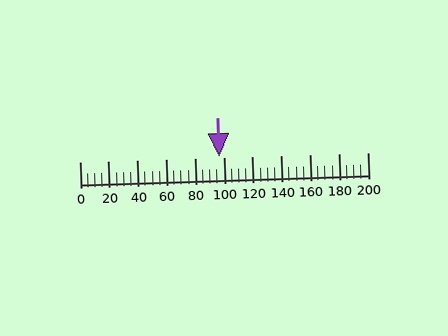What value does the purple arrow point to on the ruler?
The purple arrow points to approximately 97.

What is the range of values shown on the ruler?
The ruler shows values from 0 to 200.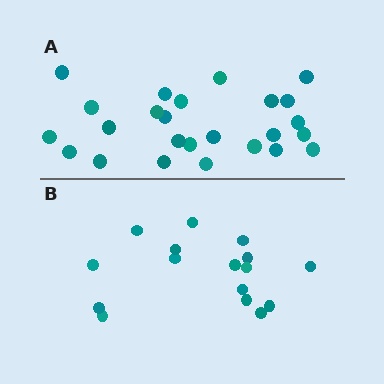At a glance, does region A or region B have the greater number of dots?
Region A (the top region) has more dots.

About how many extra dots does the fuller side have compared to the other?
Region A has roughly 8 or so more dots than region B.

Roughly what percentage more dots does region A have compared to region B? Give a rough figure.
About 55% more.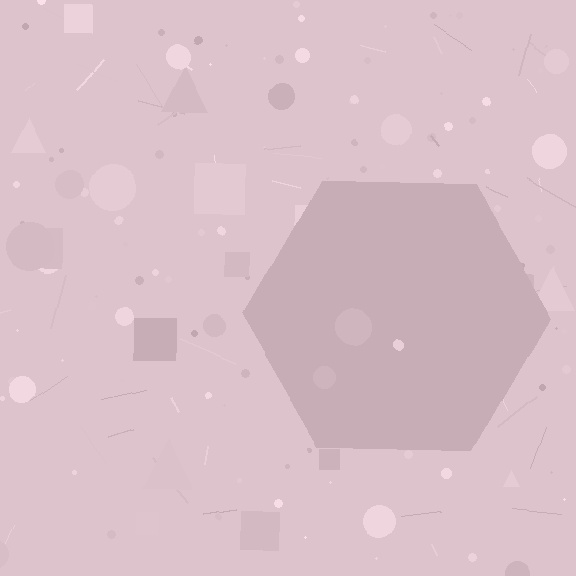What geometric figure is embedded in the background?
A hexagon is embedded in the background.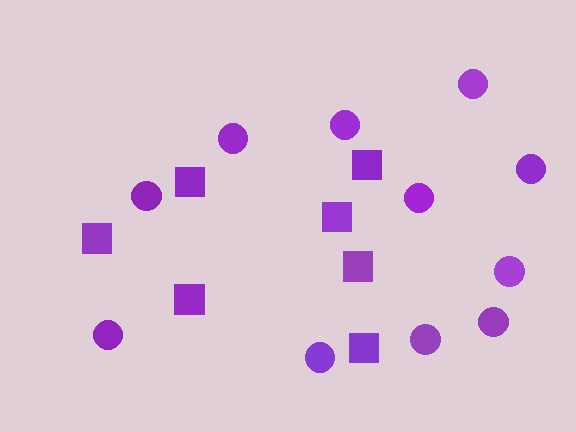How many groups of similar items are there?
There are 2 groups: one group of squares (7) and one group of circles (11).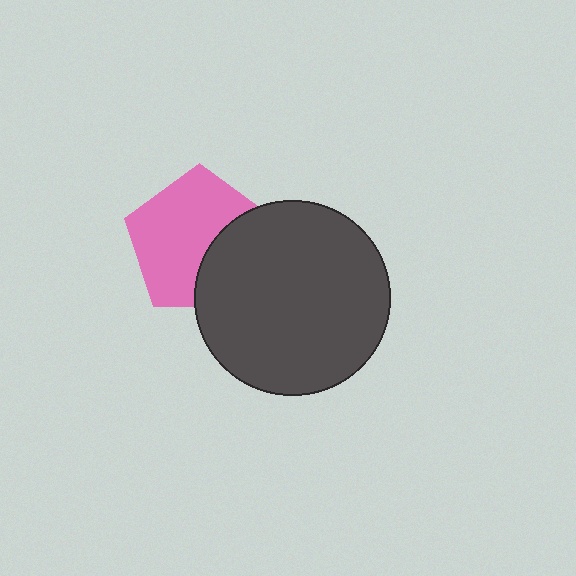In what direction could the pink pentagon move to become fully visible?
The pink pentagon could move left. That would shift it out from behind the dark gray circle entirely.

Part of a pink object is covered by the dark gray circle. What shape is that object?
It is a pentagon.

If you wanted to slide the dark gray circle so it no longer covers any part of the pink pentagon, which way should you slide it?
Slide it right — that is the most direct way to separate the two shapes.